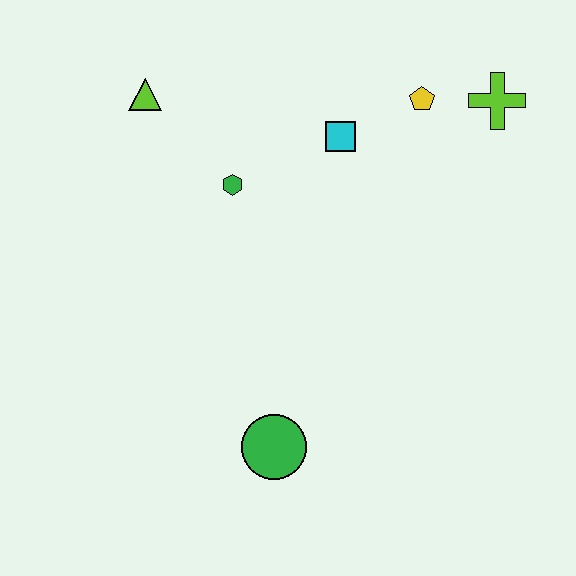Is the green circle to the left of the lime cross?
Yes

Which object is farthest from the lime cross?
The green circle is farthest from the lime cross.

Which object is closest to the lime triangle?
The green hexagon is closest to the lime triangle.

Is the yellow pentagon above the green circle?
Yes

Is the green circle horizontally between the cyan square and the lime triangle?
Yes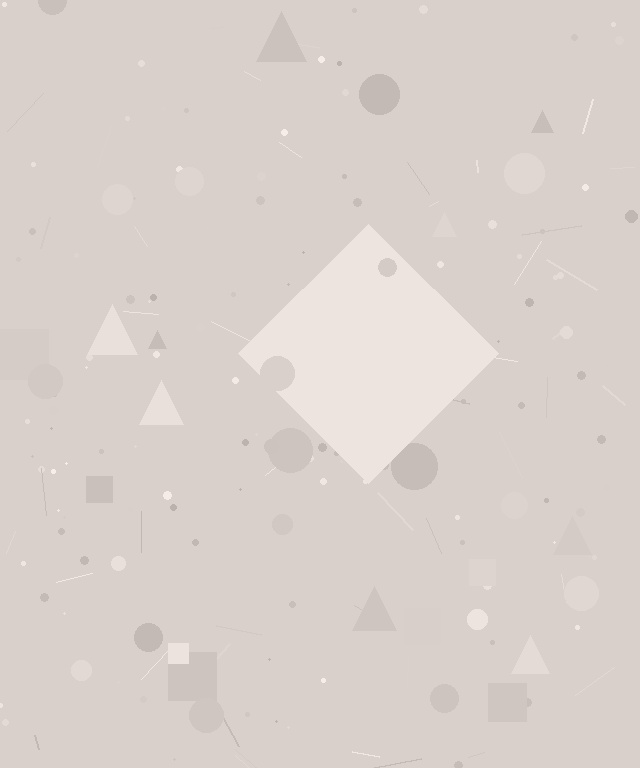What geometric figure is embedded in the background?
A diamond is embedded in the background.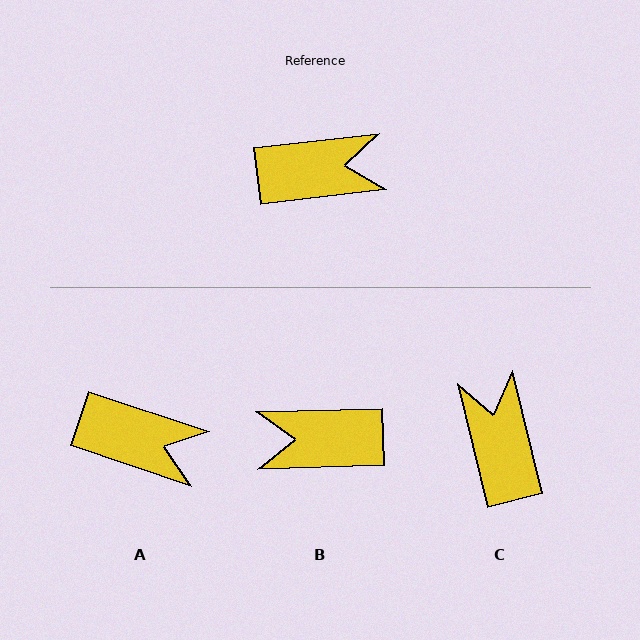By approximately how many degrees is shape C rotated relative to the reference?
Approximately 97 degrees counter-clockwise.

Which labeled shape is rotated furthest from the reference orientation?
B, about 175 degrees away.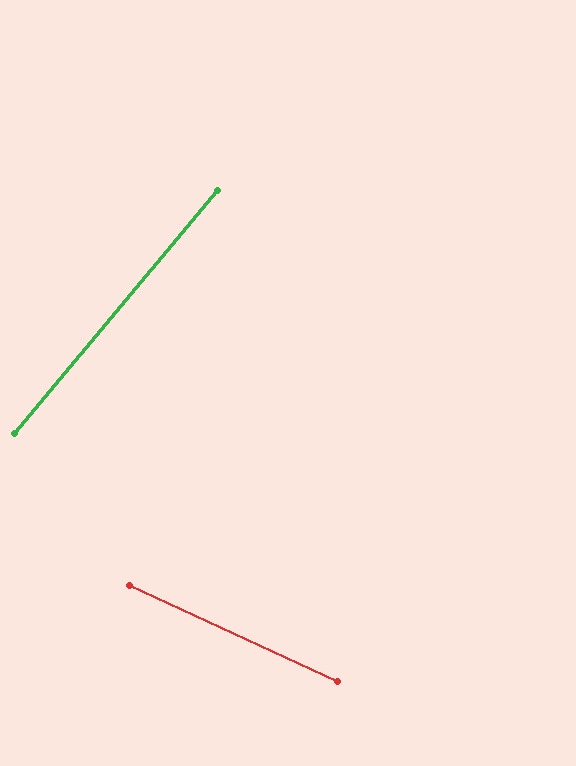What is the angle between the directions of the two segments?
Approximately 75 degrees.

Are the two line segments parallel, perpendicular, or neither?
Neither parallel nor perpendicular — they differ by about 75°.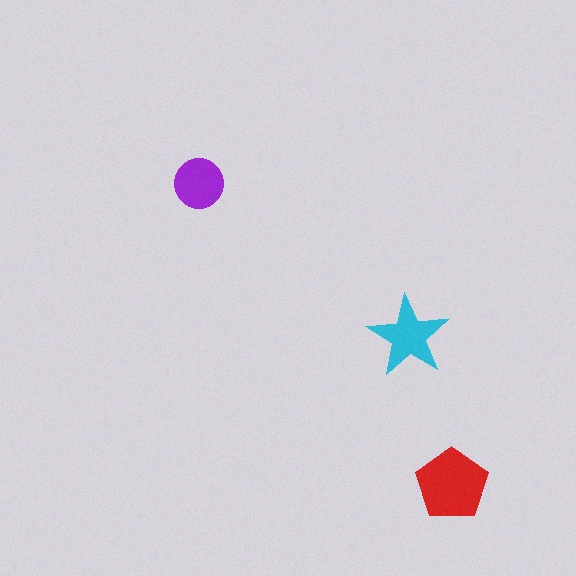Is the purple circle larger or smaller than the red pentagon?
Smaller.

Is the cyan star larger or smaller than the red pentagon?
Smaller.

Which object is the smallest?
The purple circle.